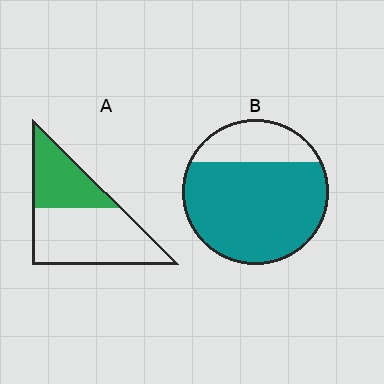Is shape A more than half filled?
No.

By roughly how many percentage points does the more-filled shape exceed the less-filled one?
By roughly 40 percentage points (B over A).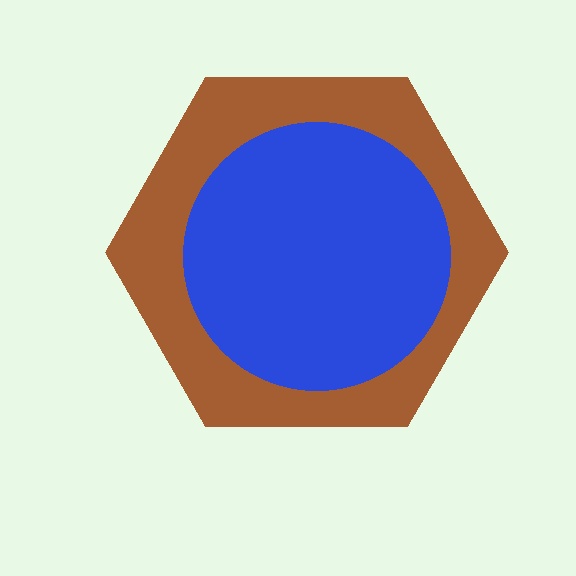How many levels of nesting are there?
2.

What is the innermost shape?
The blue circle.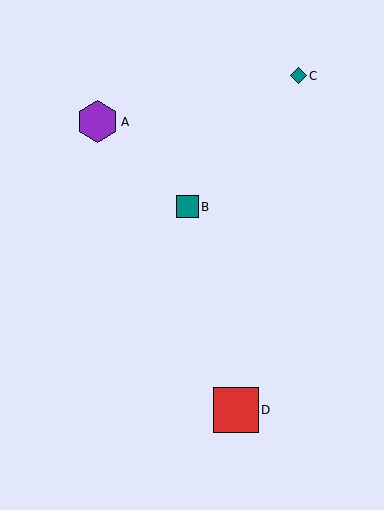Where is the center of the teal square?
The center of the teal square is at (187, 207).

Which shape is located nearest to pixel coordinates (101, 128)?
The purple hexagon (labeled A) at (97, 122) is nearest to that location.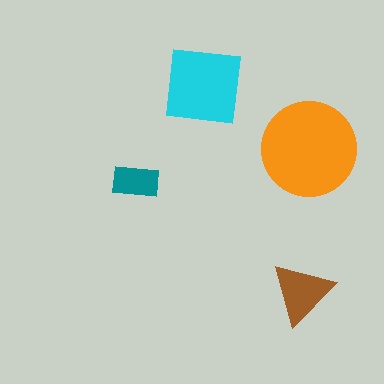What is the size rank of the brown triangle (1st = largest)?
3rd.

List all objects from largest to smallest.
The orange circle, the cyan square, the brown triangle, the teal rectangle.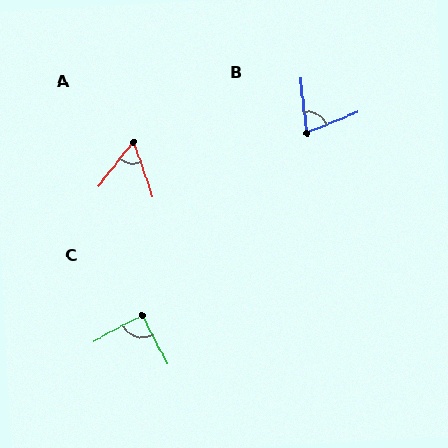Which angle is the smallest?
A, at approximately 57 degrees.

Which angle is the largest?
C, at approximately 89 degrees.